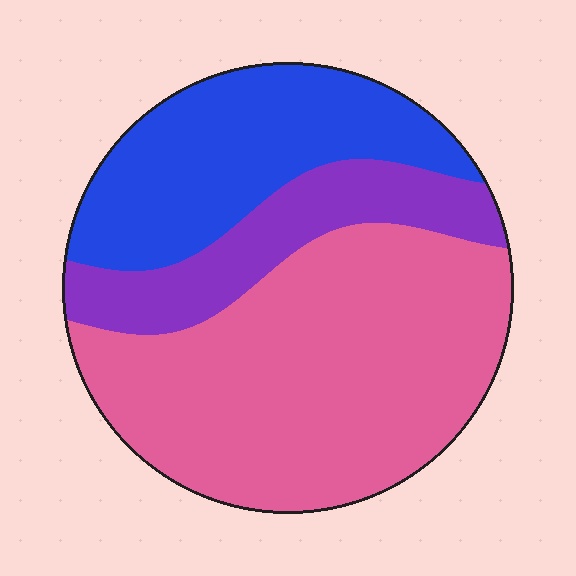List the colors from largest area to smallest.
From largest to smallest: pink, blue, purple.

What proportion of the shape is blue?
Blue takes up about one quarter (1/4) of the shape.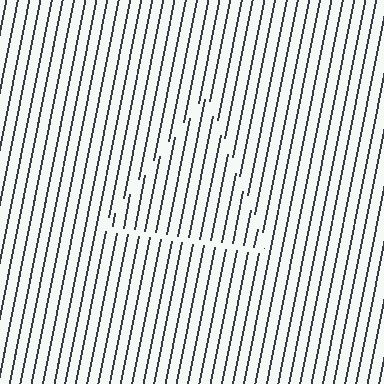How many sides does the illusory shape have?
3 sides — the line-ends trace a triangle.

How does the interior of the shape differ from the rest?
The interior of the shape contains the same grating, shifted by half a period — the contour is defined by the phase discontinuity where line-ends from the inner and outer gratings abut.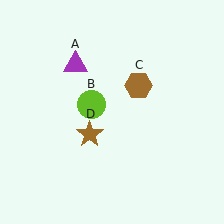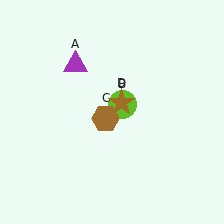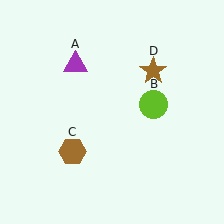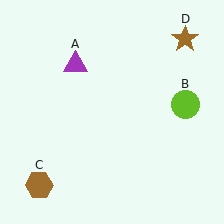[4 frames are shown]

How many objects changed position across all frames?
3 objects changed position: lime circle (object B), brown hexagon (object C), brown star (object D).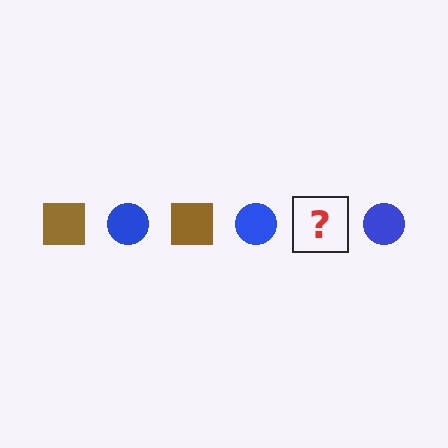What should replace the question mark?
The question mark should be replaced with a brown square.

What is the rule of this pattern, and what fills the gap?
The rule is that the pattern alternates between brown square and blue circle. The gap should be filled with a brown square.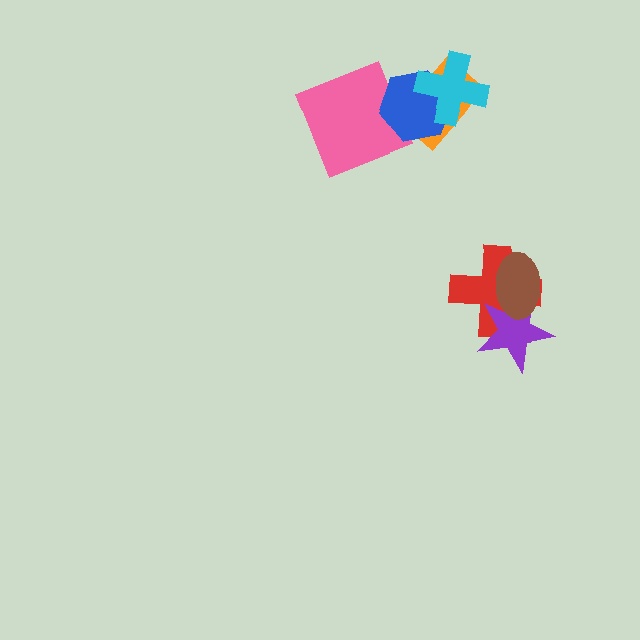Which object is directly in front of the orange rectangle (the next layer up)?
The blue hexagon is directly in front of the orange rectangle.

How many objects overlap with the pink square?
1 object overlaps with the pink square.